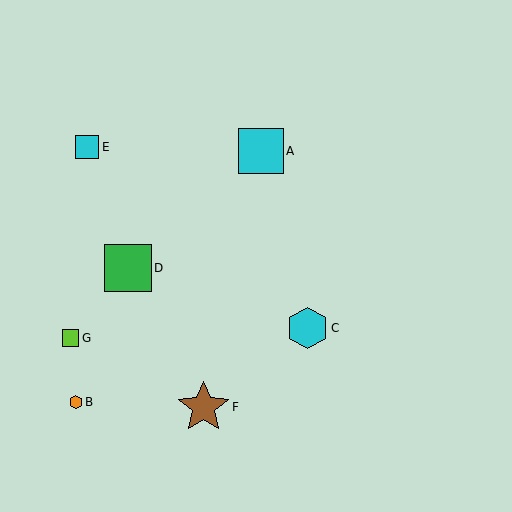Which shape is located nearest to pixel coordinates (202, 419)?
The brown star (labeled F) at (203, 407) is nearest to that location.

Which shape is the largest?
The brown star (labeled F) is the largest.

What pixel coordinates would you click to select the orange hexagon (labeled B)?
Click at (76, 402) to select the orange hexagon B.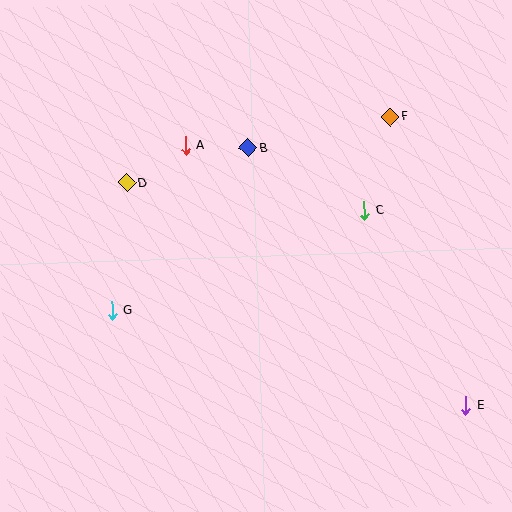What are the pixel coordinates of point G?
Point G is at (112, 310).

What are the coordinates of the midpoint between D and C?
The midpoint between D and C is at (246, 197).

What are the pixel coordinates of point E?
Point E is at (466, 405).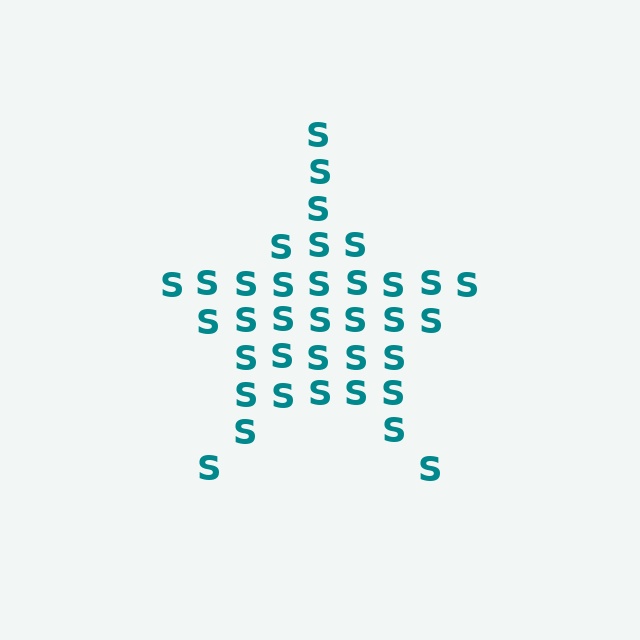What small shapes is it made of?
It is made of small letter S's.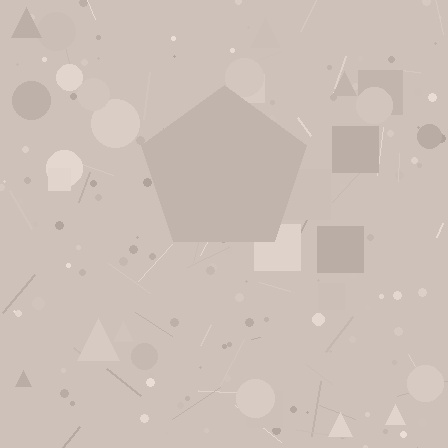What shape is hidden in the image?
A pentagon is hidden in the image.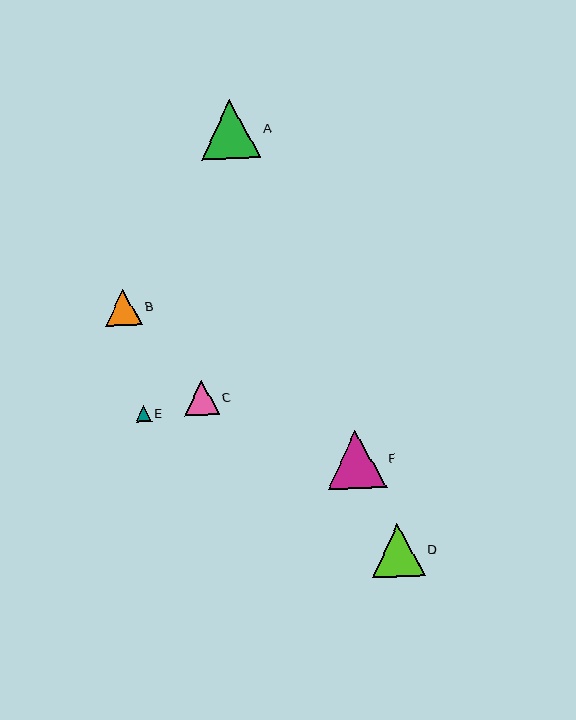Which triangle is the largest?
Triangle A is the largest with a size of approximately 59 pixels.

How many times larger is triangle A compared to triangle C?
Triangle A is approximately 1.7 times the size of triangle C.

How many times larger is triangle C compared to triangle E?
Triangle C is approximately 2.3 times the size of triangle E.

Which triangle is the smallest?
Triangle E is the smallest with a size of approximately 15 pixels.